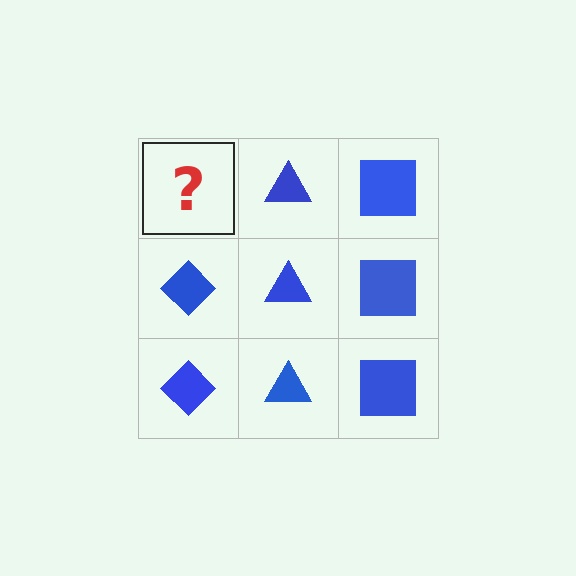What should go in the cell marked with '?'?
The missing cell should contain a blue diamond.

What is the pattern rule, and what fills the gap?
The rule is that each column has a consistent shape. The gap should be filled with a blue diamond.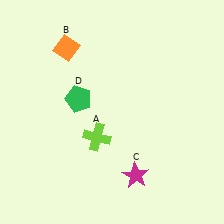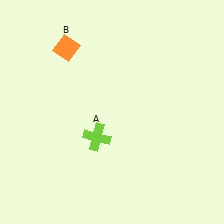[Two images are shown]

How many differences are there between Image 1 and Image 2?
There are 2 differences between the two images.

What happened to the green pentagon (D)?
The green pentagon (D) was removed in Image 2. It was in the top-left area of Image 1.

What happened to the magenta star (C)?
The magenta star (C) was removed in Image 2. It was in the bottom-right area of Image 1.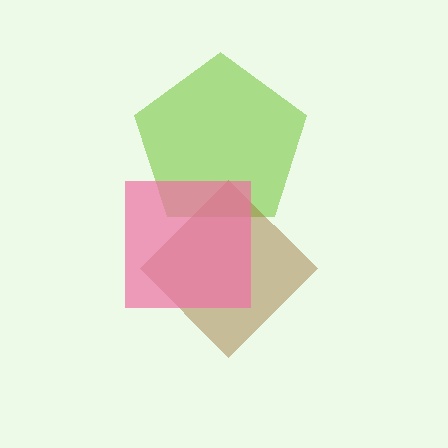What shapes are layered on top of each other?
The layered shapes are: a lime pentagon, a brown diamond, a pink square.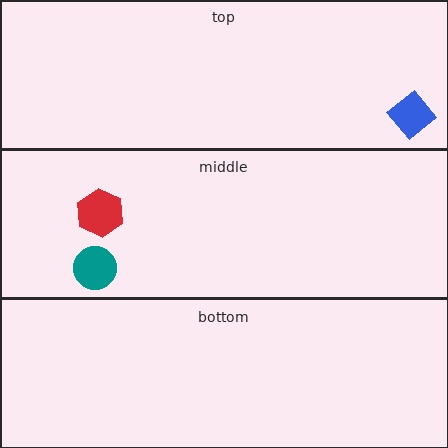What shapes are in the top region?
The blue diamond.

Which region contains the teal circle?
The middle region.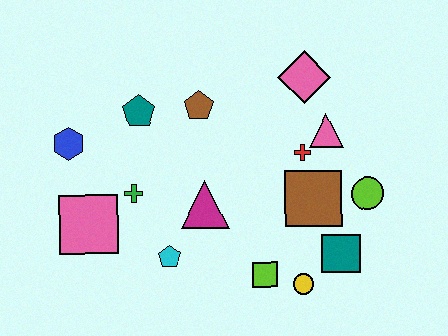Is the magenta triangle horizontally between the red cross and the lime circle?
No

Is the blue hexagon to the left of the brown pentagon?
Yes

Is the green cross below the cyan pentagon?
No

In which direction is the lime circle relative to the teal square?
The lime circle is above the teal square.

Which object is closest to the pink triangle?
The red cross is closest to the pink triangle.